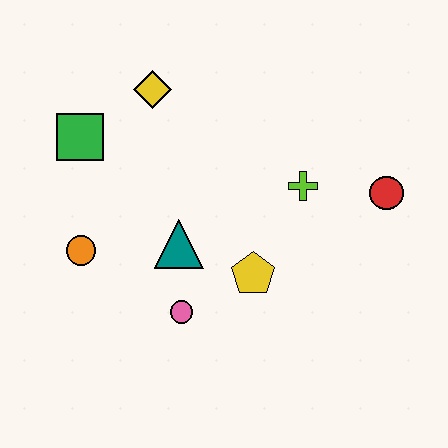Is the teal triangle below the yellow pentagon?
No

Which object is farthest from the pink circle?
The red circle is farthest from the pink circle.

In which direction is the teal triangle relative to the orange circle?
The teal triangle is to the right of the orange circle.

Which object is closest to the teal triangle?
The pink circle is closest to the teal triangle.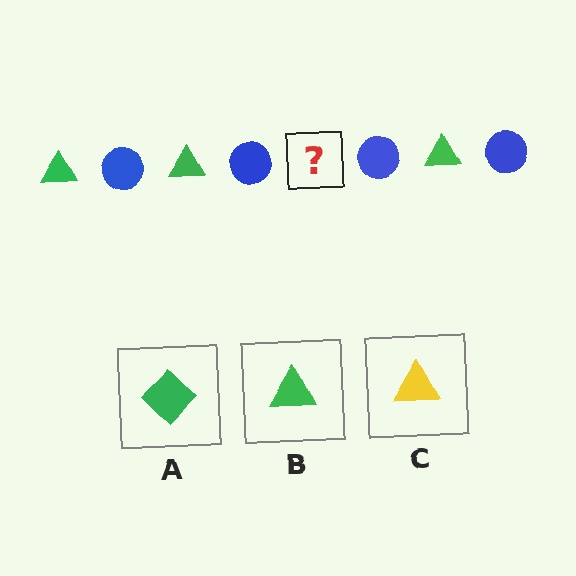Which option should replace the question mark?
Option B.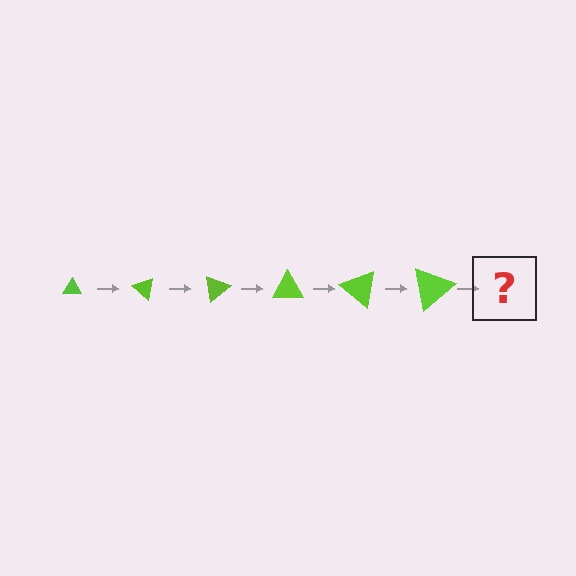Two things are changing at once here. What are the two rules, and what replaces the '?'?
The two rules are that the triangle grows larger each step and it rotates 40 degrees each step. The '?' should be a triangle, larger than the previous one and rotated 240 degrees from the start.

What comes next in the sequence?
The next element should be a triangle, larger than the previous one and rotated 240 degrees from the start.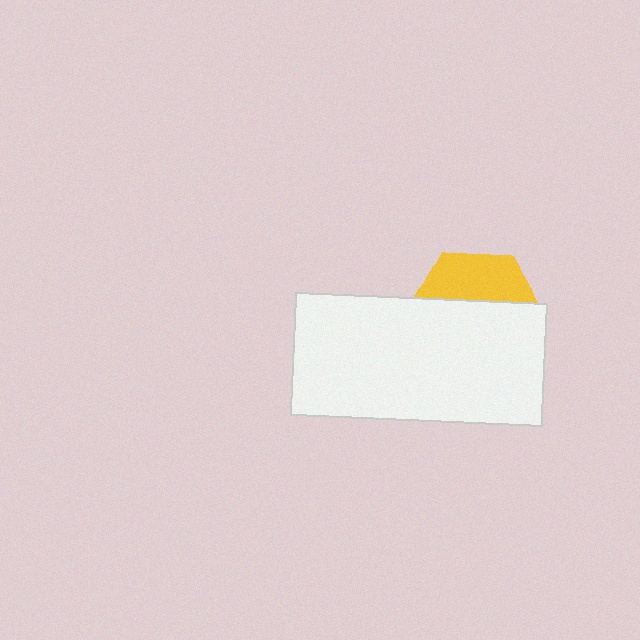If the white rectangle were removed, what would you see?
You would see the complete yellow hexagon.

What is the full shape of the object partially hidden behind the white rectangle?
The partially hidden object is a yellow hexagon.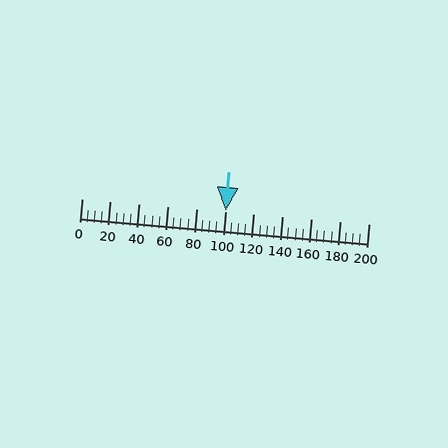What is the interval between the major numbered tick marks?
The major tick marks are spaced 20 units apart.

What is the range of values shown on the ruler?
The ruler shows values from 0 to 200.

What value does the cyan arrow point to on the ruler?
The cyan arrow points to approximately 101.